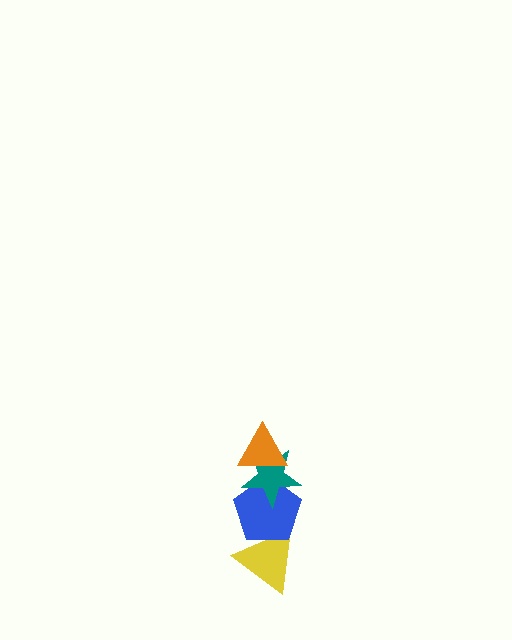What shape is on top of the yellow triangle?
The blue pentagon is on top of the yellow triangle.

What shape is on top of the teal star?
The orange triangle is on top of the teal star.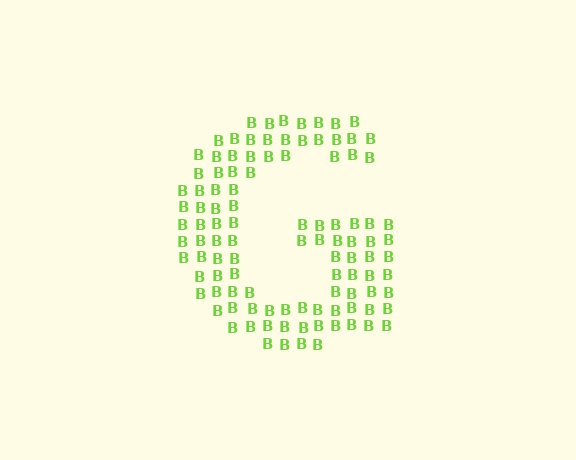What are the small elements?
The small elements are letter B's.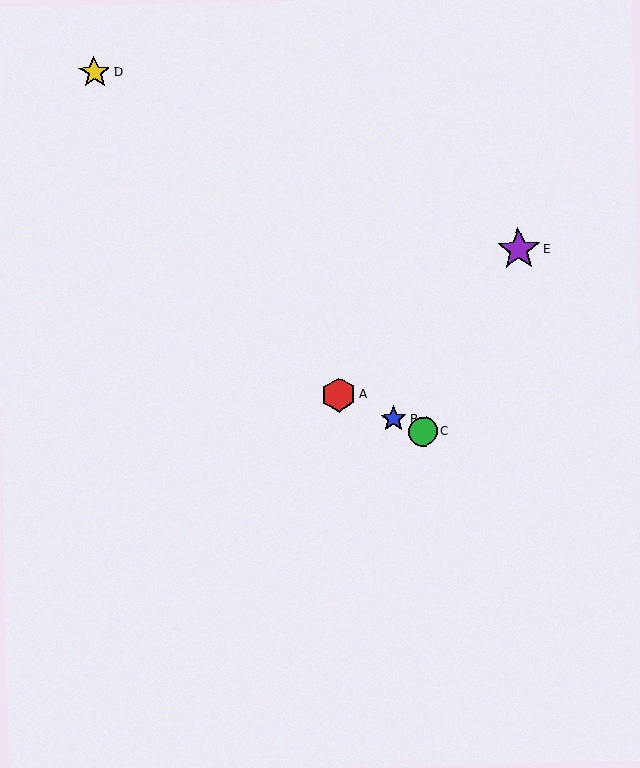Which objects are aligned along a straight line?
Objects A, B, C are aligned along a straight line.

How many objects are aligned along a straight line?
3 objects (A, B, C) are aligned along a straight line.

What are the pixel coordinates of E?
Object E is at (519, 250).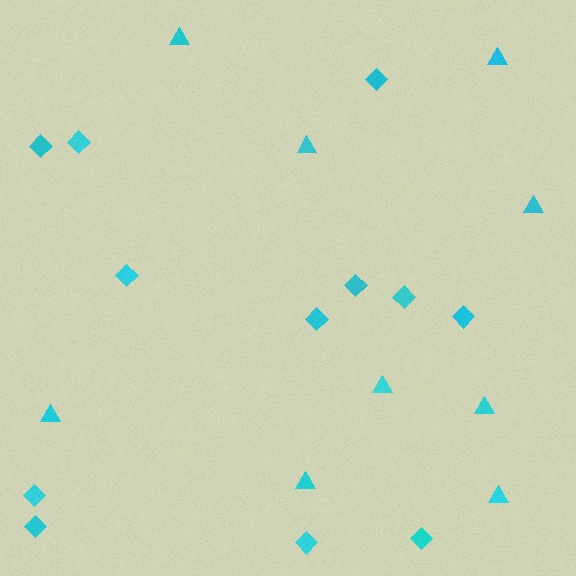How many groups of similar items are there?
There are 2 groups: one group of triangles (9) and one group of diamonds (12).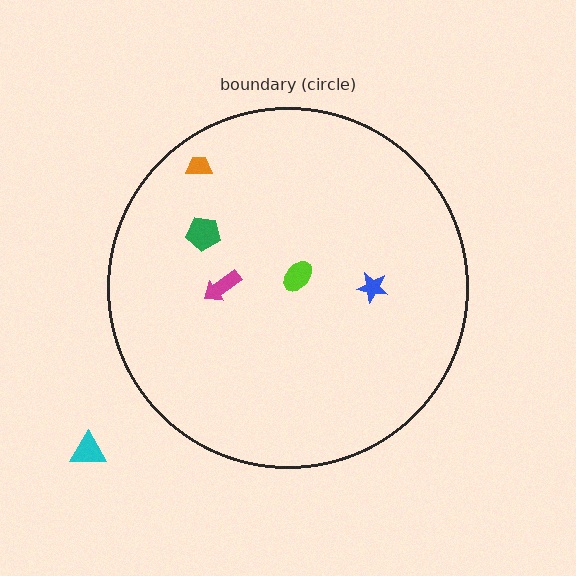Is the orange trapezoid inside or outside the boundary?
Inside.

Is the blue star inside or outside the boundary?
Inside.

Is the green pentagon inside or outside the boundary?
Inside.